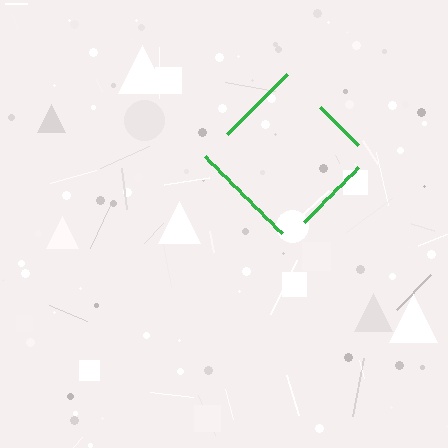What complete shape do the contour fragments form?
The contour fragments form a diamond.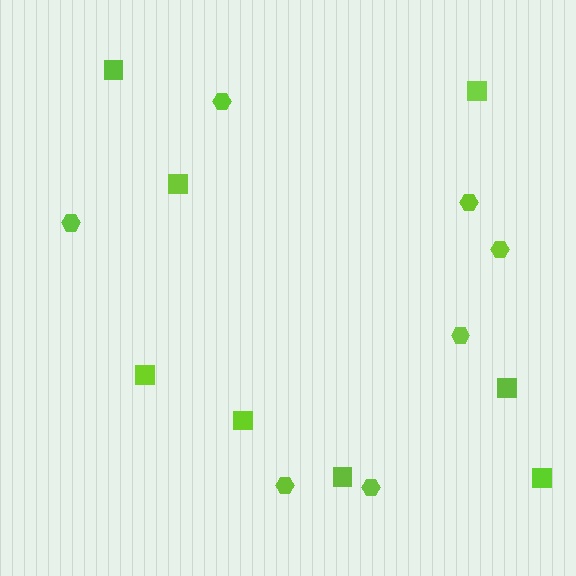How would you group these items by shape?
There are 2 groups: one group of hexagons (7) and one group of squares (8).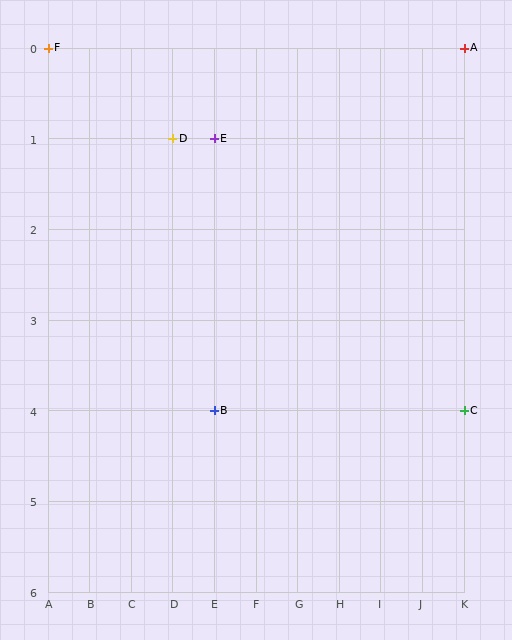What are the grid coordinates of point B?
Point B is at grid coordinates (E, 4).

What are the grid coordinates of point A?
Point A is at grid coordinates (K, 0).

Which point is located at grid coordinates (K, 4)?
Point C is at (K, 4).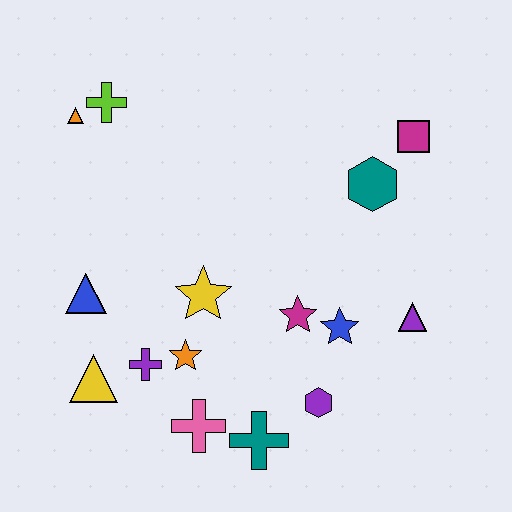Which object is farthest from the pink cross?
The magenta square is farthest from the pink cross.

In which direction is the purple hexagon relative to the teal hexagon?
The purple hexagon is below the teal hexagon.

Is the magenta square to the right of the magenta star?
Yes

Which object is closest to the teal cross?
The pink cross is closest to the teal cross.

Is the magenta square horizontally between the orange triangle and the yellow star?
No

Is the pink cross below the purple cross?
Yes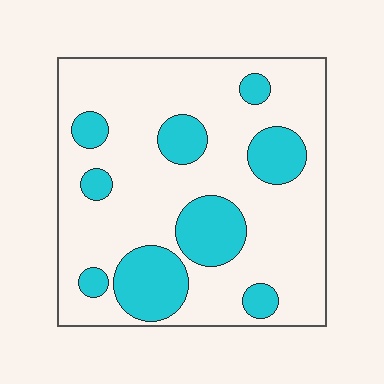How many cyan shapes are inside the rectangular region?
9.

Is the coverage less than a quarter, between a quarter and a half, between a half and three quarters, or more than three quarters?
Less than a quarter.